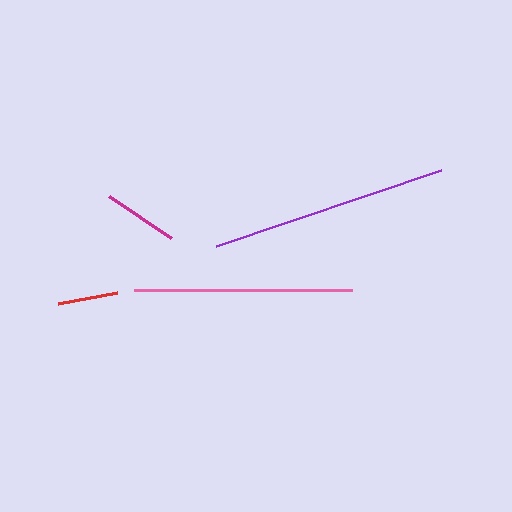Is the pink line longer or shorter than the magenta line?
The pink line is longer than the magenta line.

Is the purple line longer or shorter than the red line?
The purple line is longer than the red line.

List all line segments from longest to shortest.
From longest to shortest: purple, pink, magenta, red.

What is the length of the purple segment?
The purple segment is approximately 238 pixels long.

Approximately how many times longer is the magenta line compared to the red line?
The magenta line is approximately 1.2 times the length of the red line.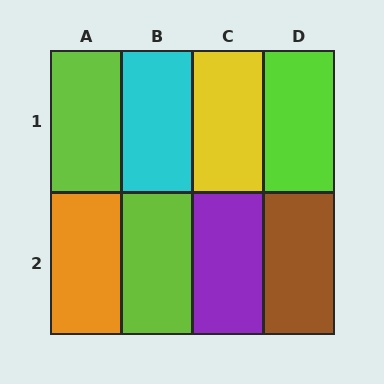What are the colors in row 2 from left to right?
Orange, lime, purple, brown.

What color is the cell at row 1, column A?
Lime.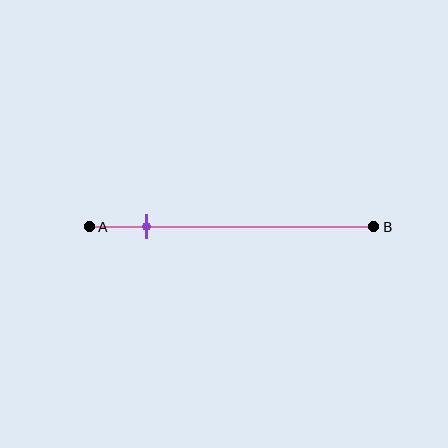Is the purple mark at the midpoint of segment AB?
No, the mark is at about 20% from A, not at the 50% midpoint.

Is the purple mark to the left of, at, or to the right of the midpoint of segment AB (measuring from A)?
The purple mark is to the left of the midpoint of segment AB.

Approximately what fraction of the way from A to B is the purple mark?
The purple mark is approximately 20% of the way from A to B.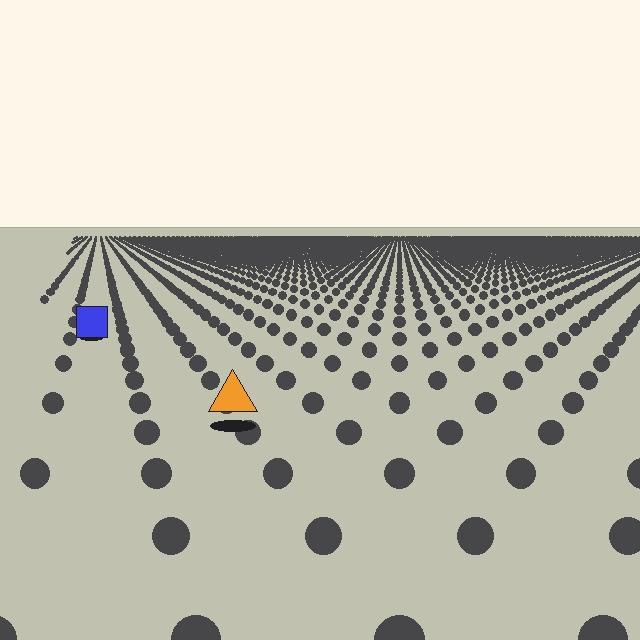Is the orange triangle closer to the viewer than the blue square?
Yes. The orange triangle is closer — you can tell from the texture gradient: the ground texture is coarser near it.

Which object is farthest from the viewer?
The blue square is farthest from the viewer. It appears smaller and the ground texture around it is denser.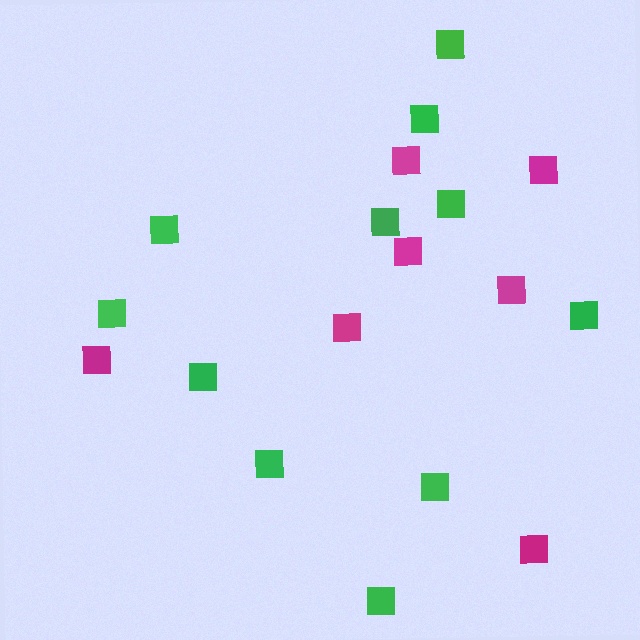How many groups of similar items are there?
There are 2 groups: one group of magenta squares (7) and one group of green squares (11).